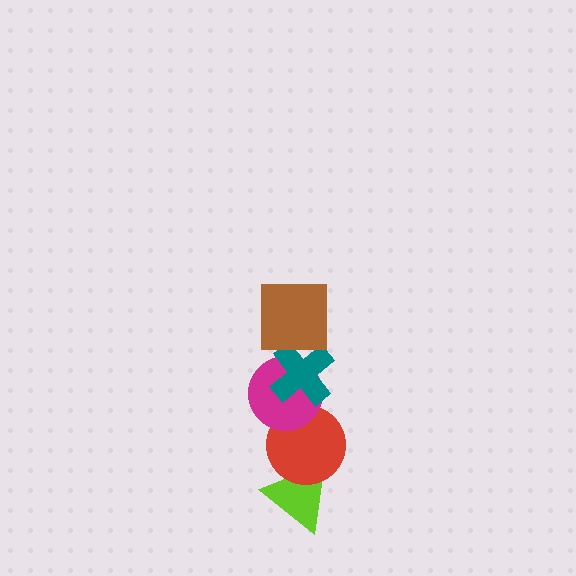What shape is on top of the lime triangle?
The red circle is on top of the lime triangle.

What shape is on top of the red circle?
The magenta circle is on top of the red circle.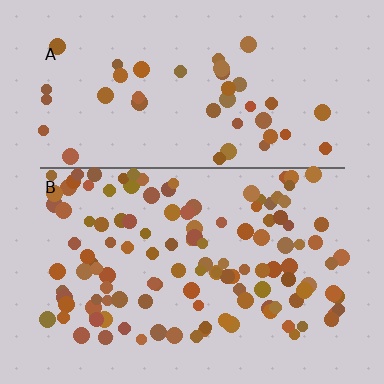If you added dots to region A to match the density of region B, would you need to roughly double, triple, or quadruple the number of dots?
Approximately triple.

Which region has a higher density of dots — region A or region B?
B (the bottom).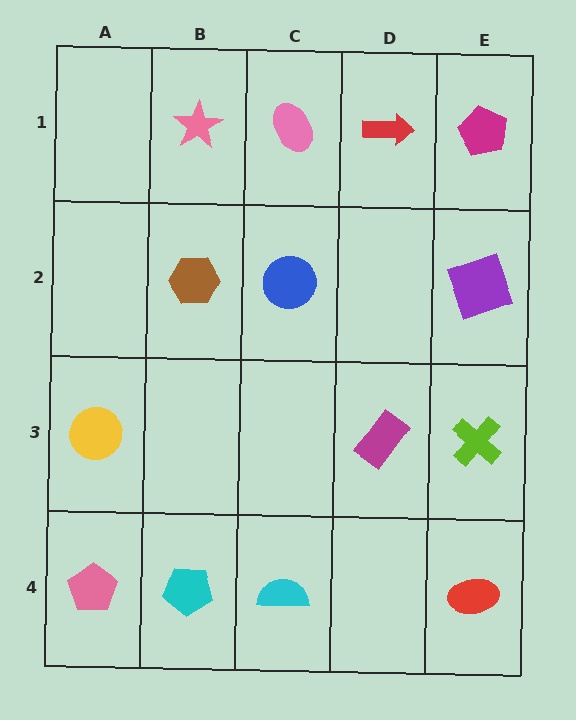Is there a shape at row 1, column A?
No, that cell is empty.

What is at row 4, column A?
A pink pentagon.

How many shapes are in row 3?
3 shapes.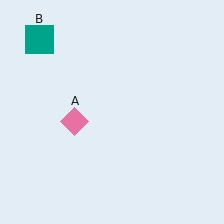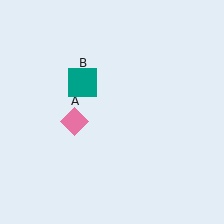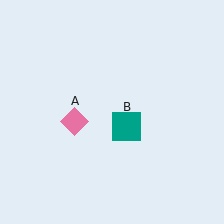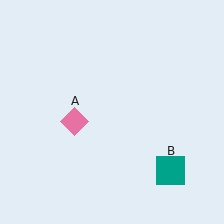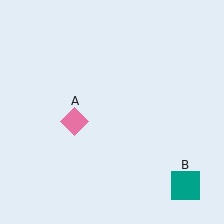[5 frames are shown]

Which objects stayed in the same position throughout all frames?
Pink diamond (object A) remained stationary.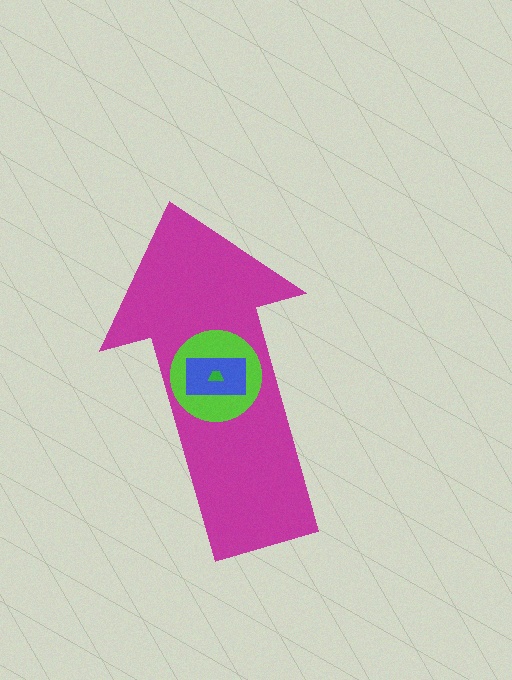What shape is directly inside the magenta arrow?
The lime circle.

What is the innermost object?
The green trapezoid.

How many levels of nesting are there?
4.